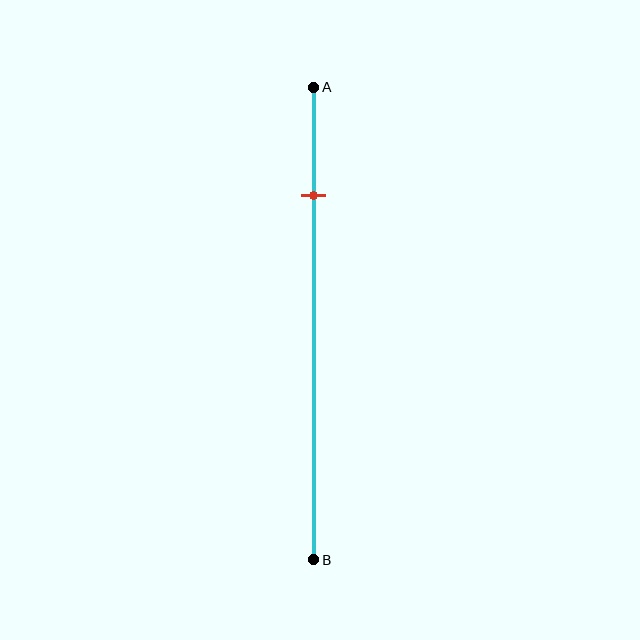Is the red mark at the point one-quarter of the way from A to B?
Yes, the mark is approximately at the one-quarter point.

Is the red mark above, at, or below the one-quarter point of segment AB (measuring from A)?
The red mark is approximately at the one-quarter point of segment AB.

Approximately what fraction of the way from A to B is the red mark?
The red mark is approximately 25% of the way from A to B.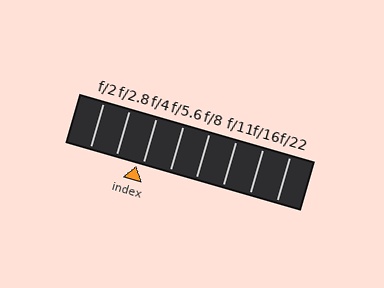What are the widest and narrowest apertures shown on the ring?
The widest aperture shown is f/2 and the narrowest is f/22.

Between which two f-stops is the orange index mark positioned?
The index mark is between f/2.8 and f/4.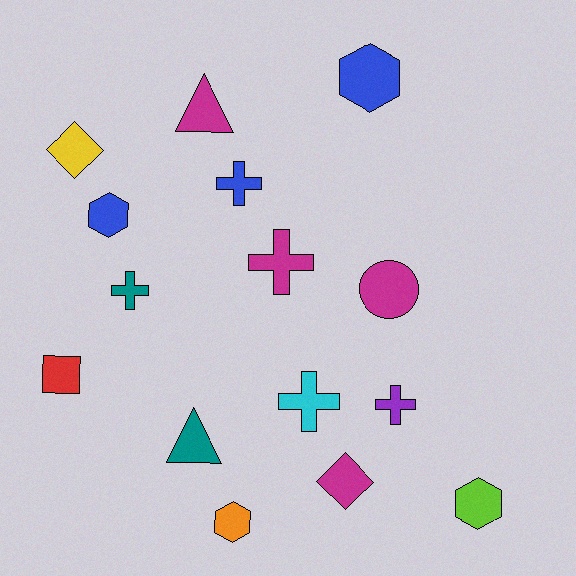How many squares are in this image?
There is 1 square.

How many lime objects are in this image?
There is 1 lime object.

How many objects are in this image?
There are 15 objects.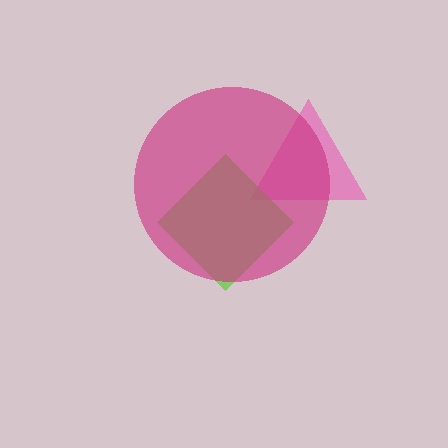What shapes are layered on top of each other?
The layered shapes are: a pink triangle, a lime diamond, a magenta circle.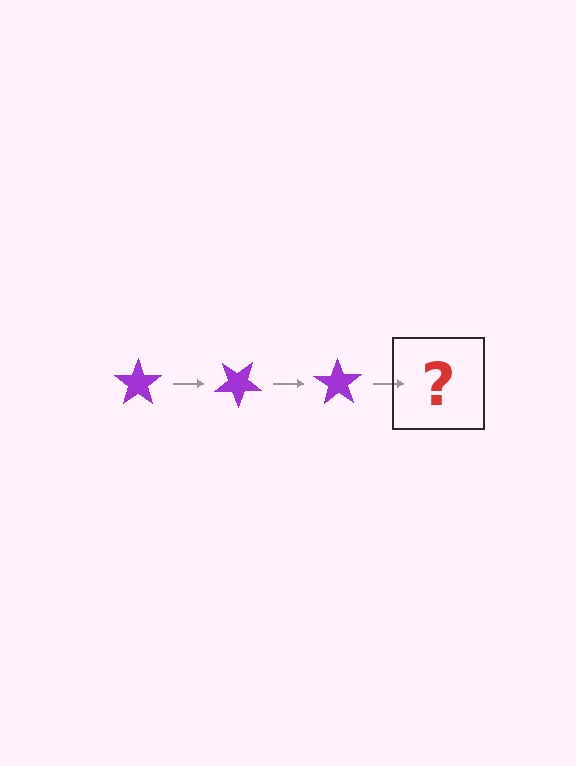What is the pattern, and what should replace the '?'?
The pattern is that the star rotates 35 degrees each step. The '?' should be a purple star rotated 105 degrees.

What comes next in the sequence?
The next element should be a purple star rotated 105 degrees.